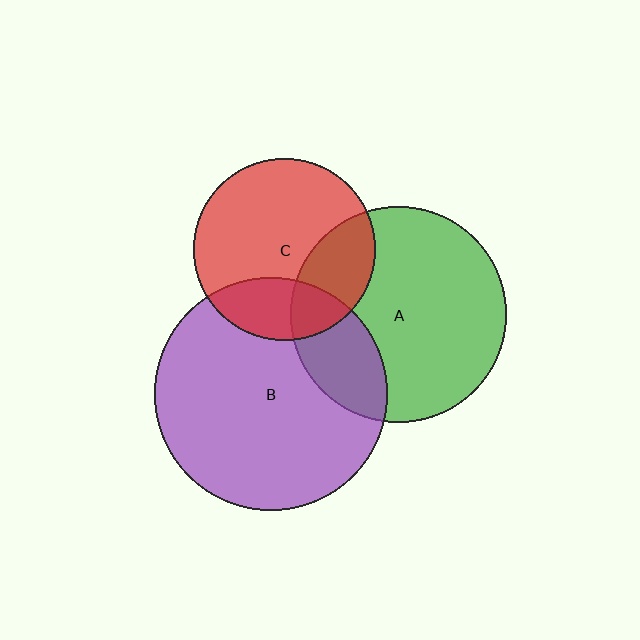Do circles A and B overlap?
Yes.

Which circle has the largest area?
Circle B (purple).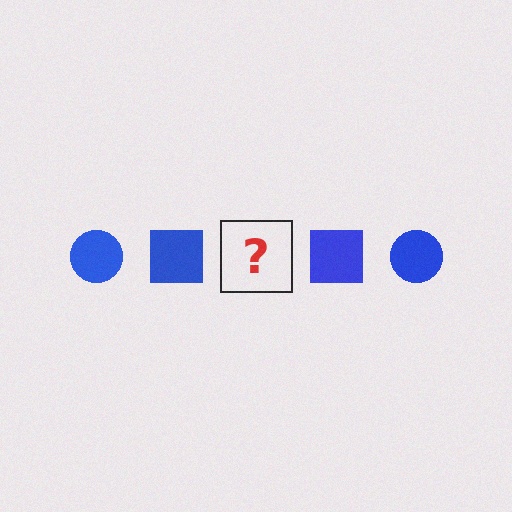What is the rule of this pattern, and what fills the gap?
The rule is that the pattern cycles through circle, square shapes in blue. The gap should be filled with a blue circle.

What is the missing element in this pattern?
The missing element is a blue circle.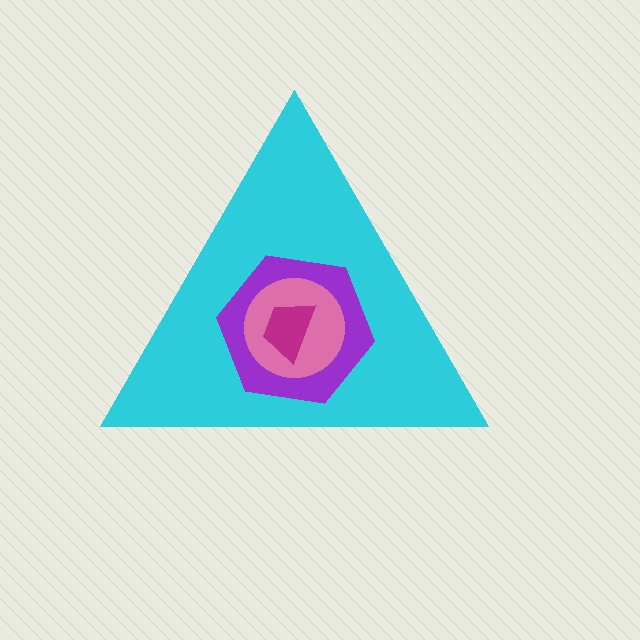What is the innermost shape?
The magenta trapezoid.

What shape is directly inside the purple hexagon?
The pink circle.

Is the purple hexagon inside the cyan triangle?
Yes.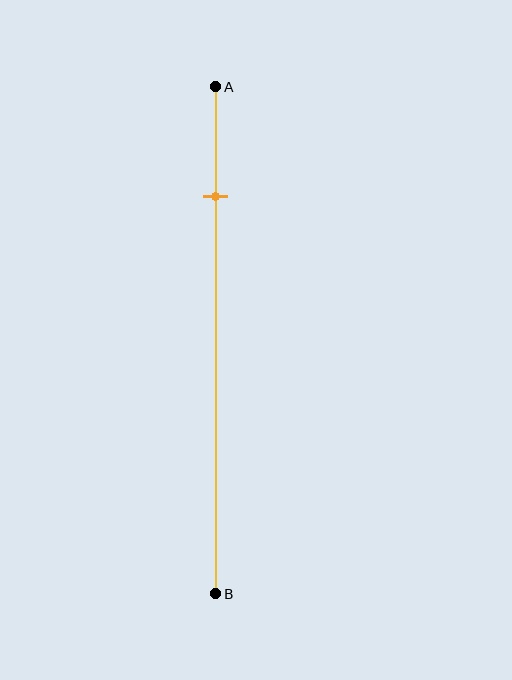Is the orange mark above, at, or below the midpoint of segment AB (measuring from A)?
The orange mark is above the midpoint of segment AB.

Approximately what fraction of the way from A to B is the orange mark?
The orange mark is approximately 20% of the way from A to B.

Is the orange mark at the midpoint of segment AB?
No, the mark is at about 20% from A, not at the 50% midpoint.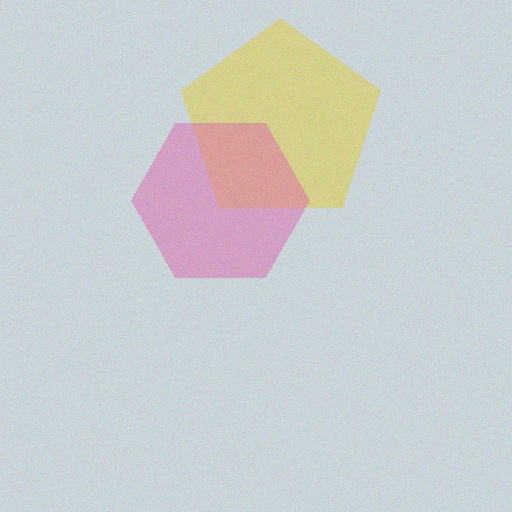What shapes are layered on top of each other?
The layered shapes are: a yellow pentagon, a pink hexagon.